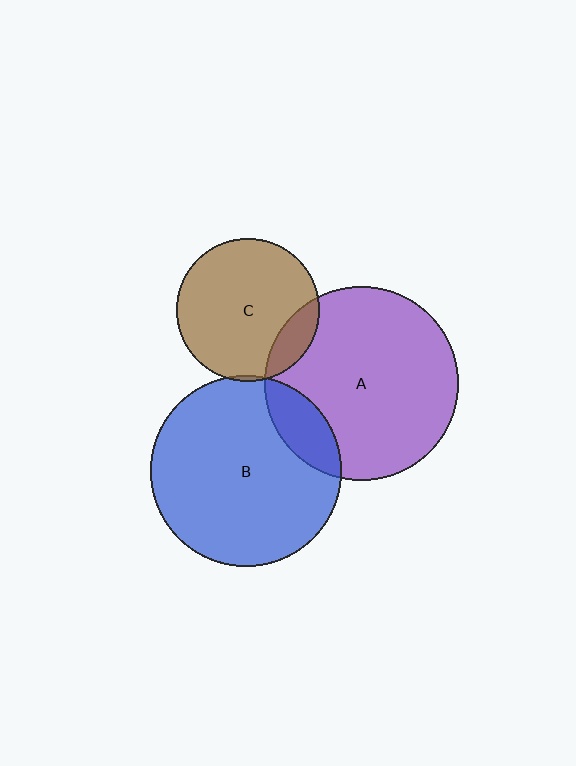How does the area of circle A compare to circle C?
Approximately 1.8 times.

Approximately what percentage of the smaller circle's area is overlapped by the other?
Approximately 5%.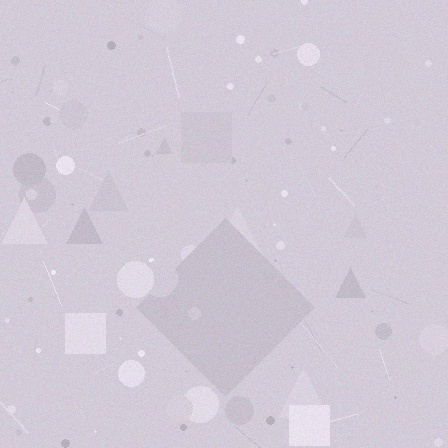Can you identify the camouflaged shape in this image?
The camouflaged shape is a diamond.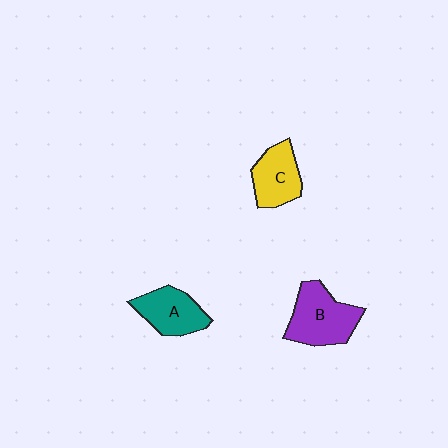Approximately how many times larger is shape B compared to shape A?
Approximately 1.3 times.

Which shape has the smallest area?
Shape C (yellow).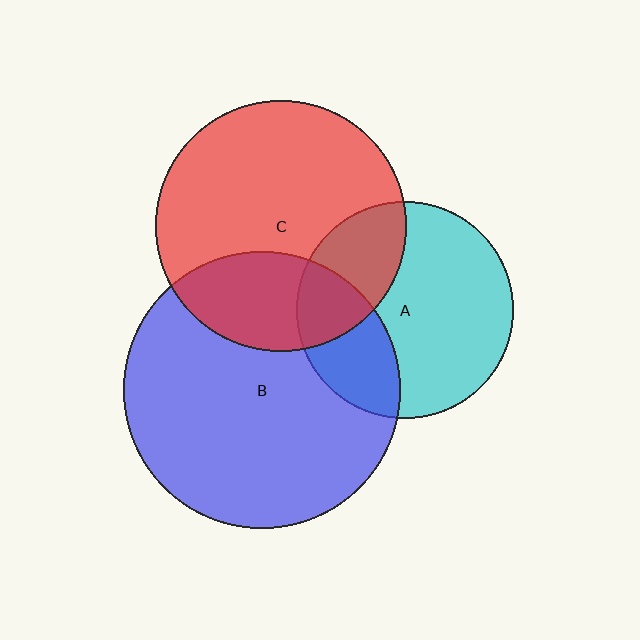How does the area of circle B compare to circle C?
Approximately 1.2 times.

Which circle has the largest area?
Circle B (blue).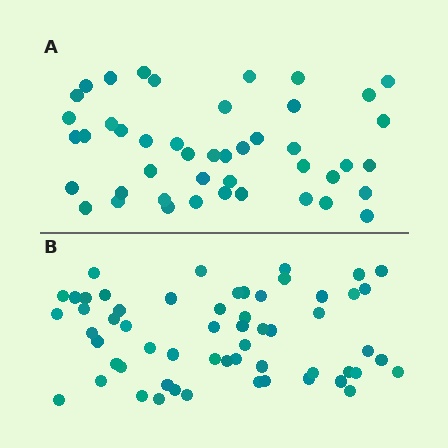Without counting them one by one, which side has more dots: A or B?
Region B (the bottom region) has more dots.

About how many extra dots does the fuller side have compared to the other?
Region B has approximately 15 more dots than region A.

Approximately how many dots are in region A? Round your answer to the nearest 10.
About 40 dots. (The exact count is 45, which rounds to 40.)